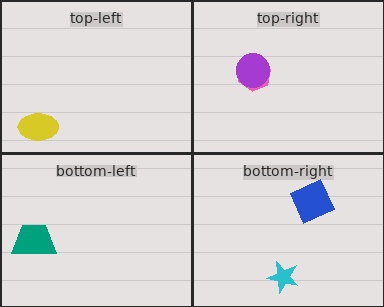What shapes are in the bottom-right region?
The blue square, the cyan star.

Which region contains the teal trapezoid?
The bottom-left region.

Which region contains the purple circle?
The top-right region.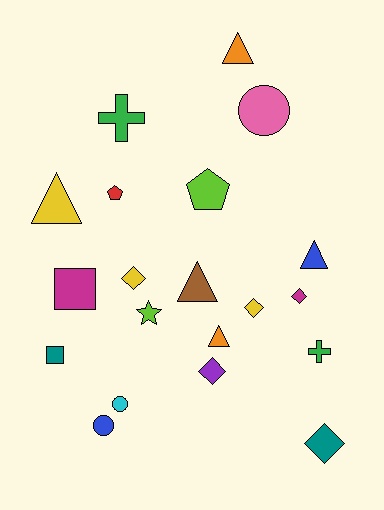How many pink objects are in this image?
There is 1 pink object.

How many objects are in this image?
There are 20 objects.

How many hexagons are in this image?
There are no hexagons.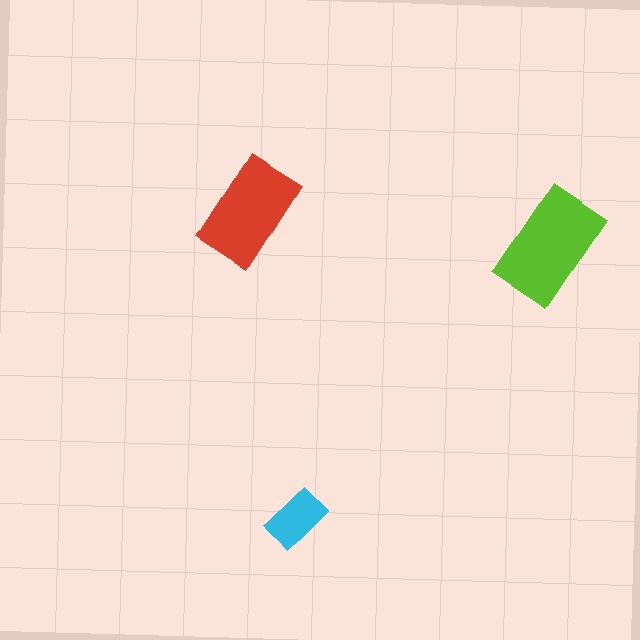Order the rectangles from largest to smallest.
the lime one, the red one, the cyan one.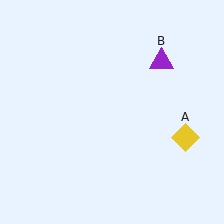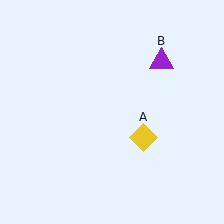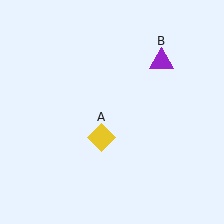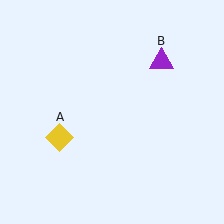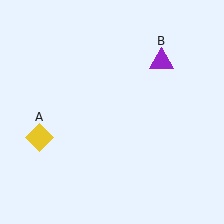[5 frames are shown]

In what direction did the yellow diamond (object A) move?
The yellow diamond (object A) moved left.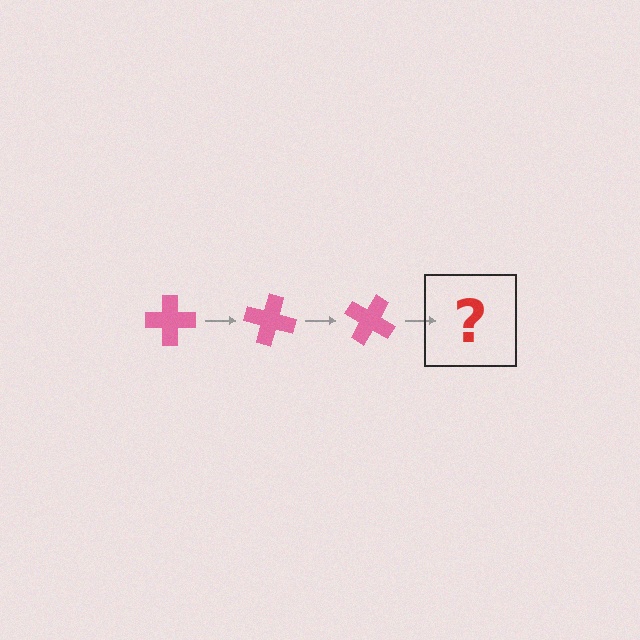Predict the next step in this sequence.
The next step is a pink cross rotated 45 degrees.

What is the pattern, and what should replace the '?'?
The pattern is that the cross rotates 15 degrees each step. The '?' should be a pink cross rotated 45 degrees.